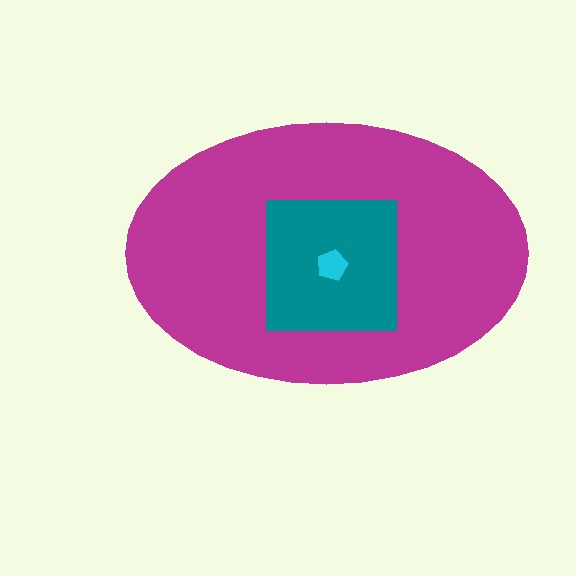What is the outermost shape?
The magenta ellipse.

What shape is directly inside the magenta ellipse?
The teal square.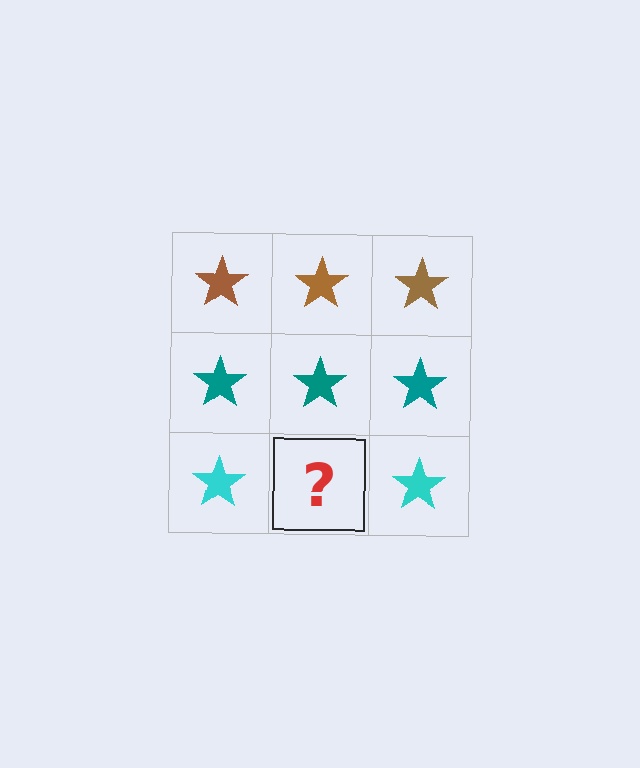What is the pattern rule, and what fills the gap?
The rule is that each row has a consistent color. The gap should be filled with a cyan star.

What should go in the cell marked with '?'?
The missing cell should contain a cyan star.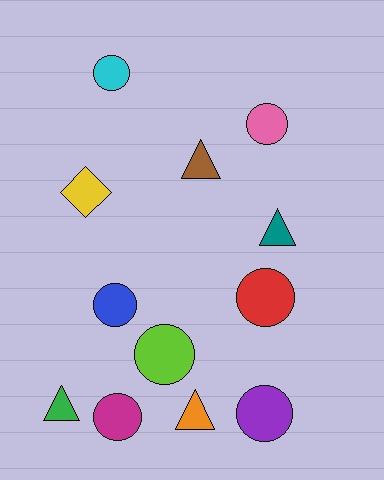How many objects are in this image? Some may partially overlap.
There are 12 objects.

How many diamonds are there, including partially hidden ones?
There is 1 diamond.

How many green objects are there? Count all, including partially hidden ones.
There is 1 green object.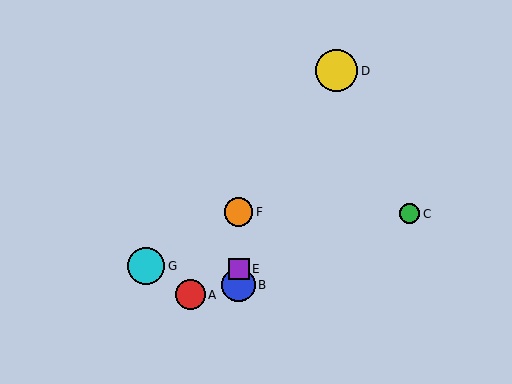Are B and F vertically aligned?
Yes, both are at x≈239.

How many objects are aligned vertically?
3 objects (B, E, F) are aligned vertically.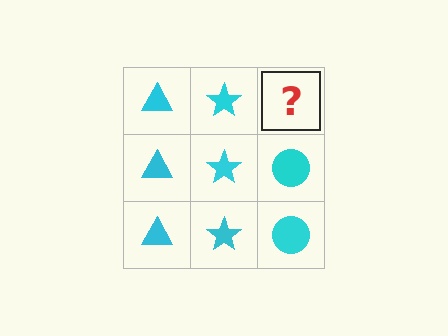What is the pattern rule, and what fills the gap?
The rule is that each column has a consistent shape. The gap should be filled with a cyan circle.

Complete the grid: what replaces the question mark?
The question mark should be replaced with a cyan circle.